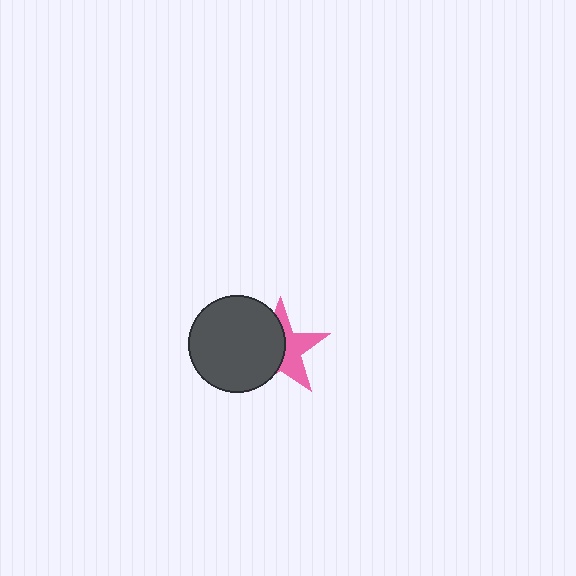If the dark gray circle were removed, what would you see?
You would see the complete pink star.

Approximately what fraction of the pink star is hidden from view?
Roughly 53% of the pink star is hidden behind the dark gray circle.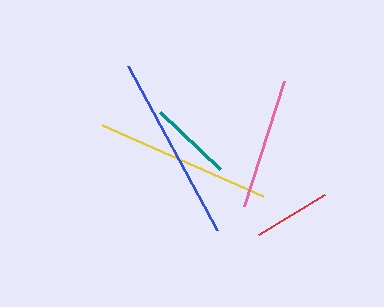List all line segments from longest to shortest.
From longest to shortest: blue, yellow, pink, teal, red.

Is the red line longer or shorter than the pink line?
The pink line is longer than the red line.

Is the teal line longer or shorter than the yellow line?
The yellow line is longer than the teal line.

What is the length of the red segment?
The red segment is approximately 78 pixels long.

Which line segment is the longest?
The blue line is the longest at approximately 187 pixels.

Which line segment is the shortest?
The red line is the shortest at approximately 78 pixels.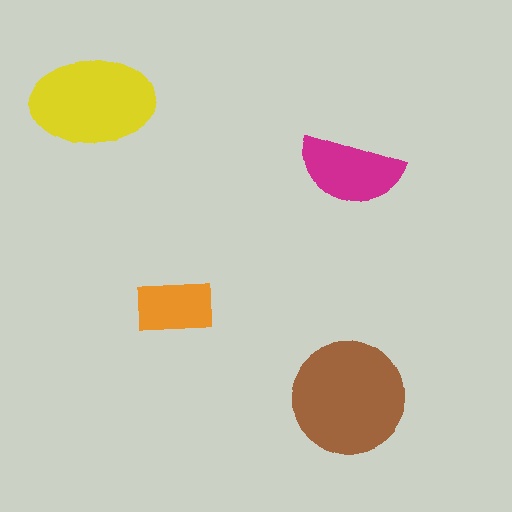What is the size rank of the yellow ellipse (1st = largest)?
2nd.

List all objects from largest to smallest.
The brown circle, the yellow ellipse, the magenta semicircle, the orange rectangle.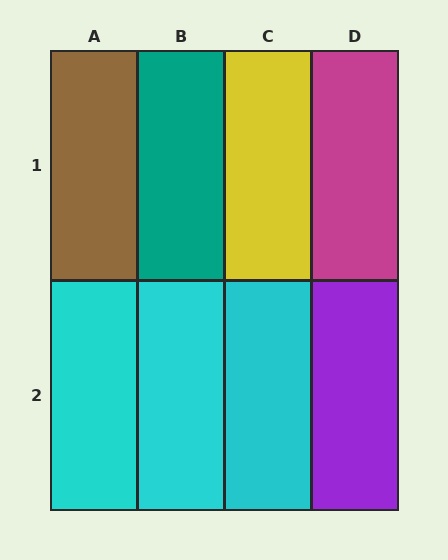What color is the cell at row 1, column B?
Teal.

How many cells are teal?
1 cell is teal.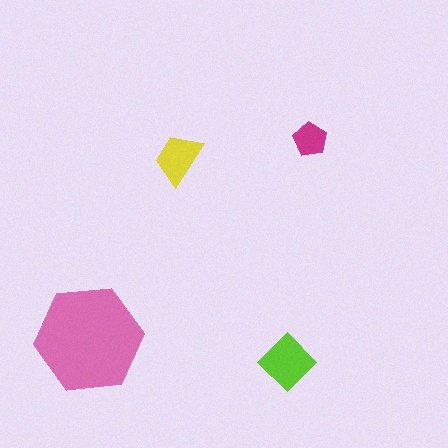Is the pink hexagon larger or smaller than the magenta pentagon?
Larger.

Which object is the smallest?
The magenta pentagon.